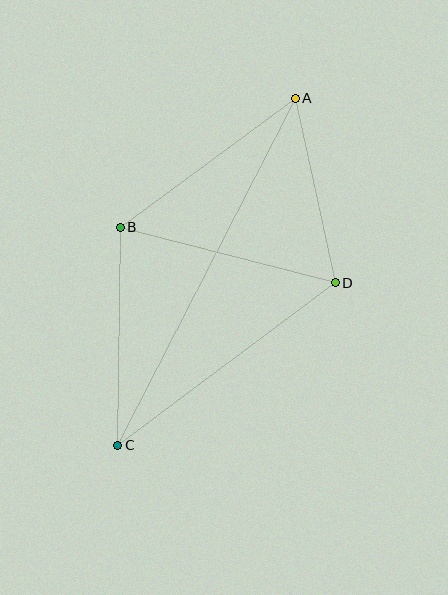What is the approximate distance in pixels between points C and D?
The distance between C and D is approximately 272 pixels.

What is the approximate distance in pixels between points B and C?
The distance between B and C is approximately 218 pixels.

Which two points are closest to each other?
Points A and D are closest to each other.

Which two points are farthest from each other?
Points A and C are farthest from each other.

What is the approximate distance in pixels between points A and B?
The distance between A and B is approximately 217 pixels.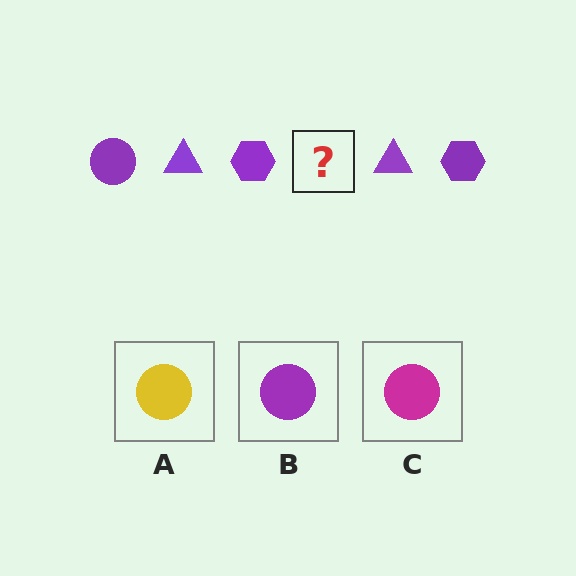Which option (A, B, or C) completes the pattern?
B.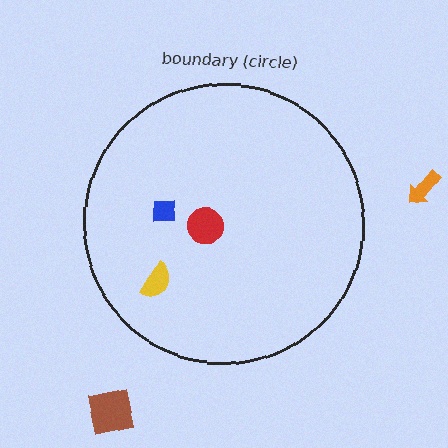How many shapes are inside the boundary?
3 inside, 2 outside.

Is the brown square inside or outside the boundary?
Outside.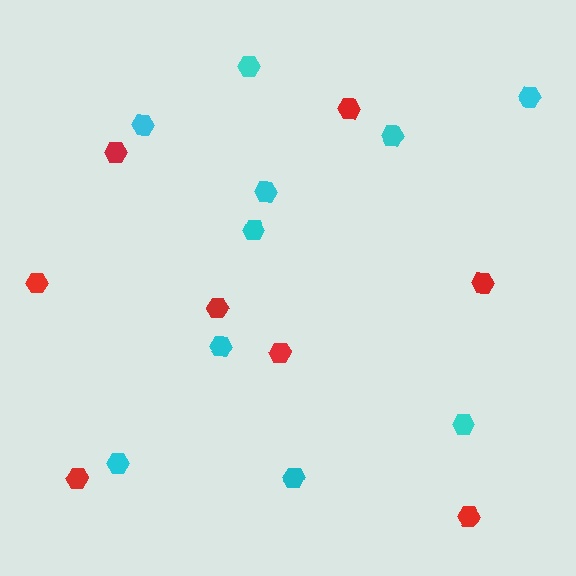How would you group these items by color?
There are 2 groups: one group of cyan hexagons (10) and one group of red hexagons (8).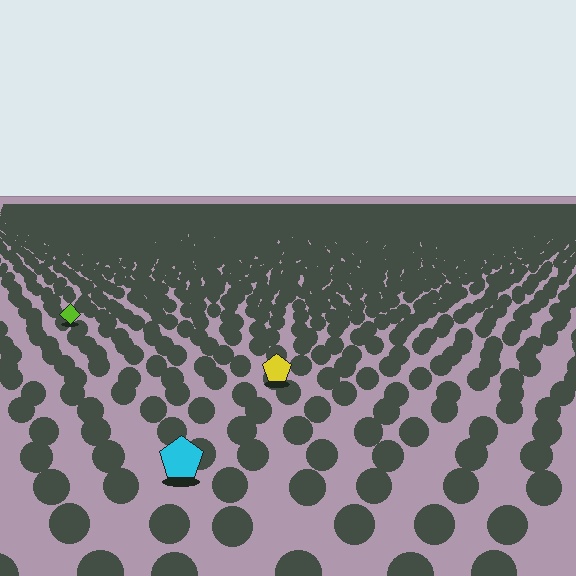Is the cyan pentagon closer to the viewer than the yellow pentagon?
Yes. The cyan pentagon is closer — you can tell from the texture gradient: the ground texture is coarser near it.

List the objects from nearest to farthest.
From nearest to farthest: the cyan pentagon, the yellow pentagon, the lime diamond.